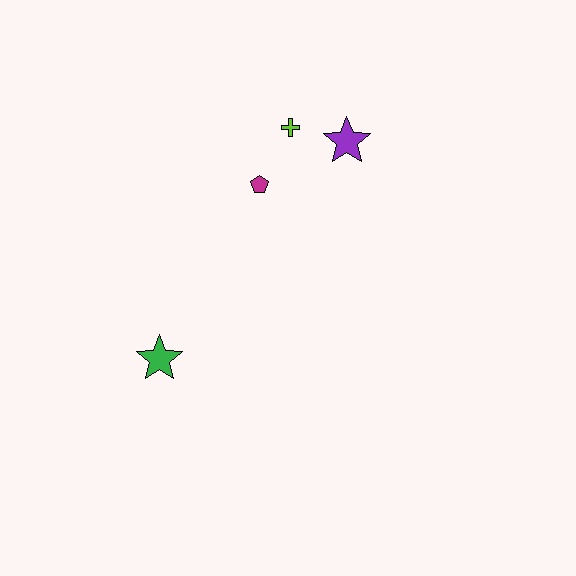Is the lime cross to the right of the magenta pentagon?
Yes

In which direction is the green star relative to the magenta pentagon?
The green star is below the magenta pentagon.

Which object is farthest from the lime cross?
The green star is farthest from the lime cross.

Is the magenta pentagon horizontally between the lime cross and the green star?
Yes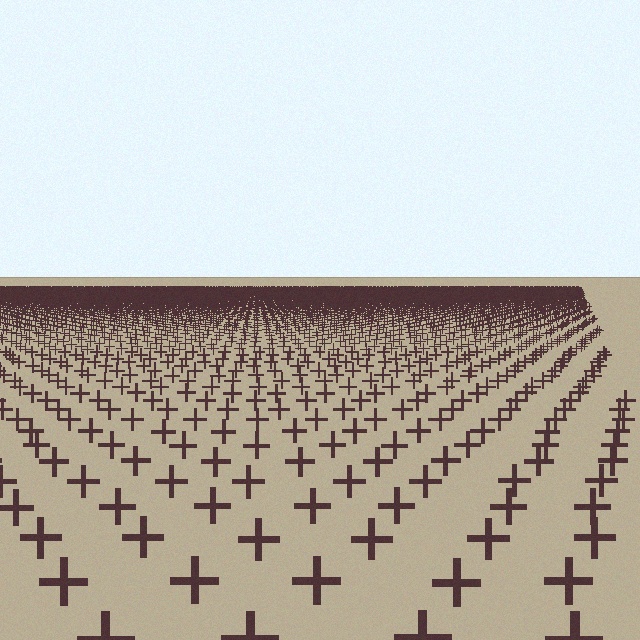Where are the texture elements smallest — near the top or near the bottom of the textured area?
Near the top.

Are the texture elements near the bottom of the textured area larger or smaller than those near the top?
Larger. Near the bottom, elements are closer to the viewer and appear at a bigger on-screen size.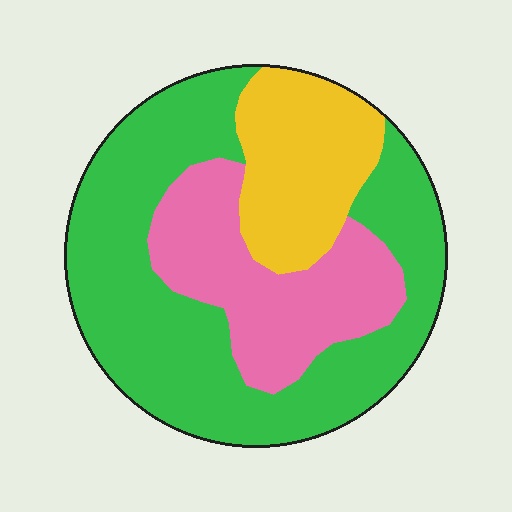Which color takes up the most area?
Green, at roughly 55%.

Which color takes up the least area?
Yellow, at roughly 20%.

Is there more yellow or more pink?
Pink.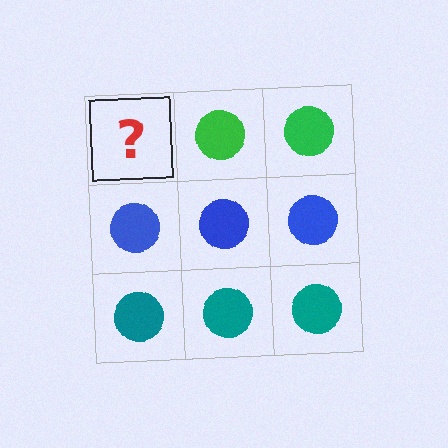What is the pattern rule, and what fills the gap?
The rule is that each row has a consistent color. The gap should be filled with a green circle.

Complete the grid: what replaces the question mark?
The question mark should be replaced with a green circle.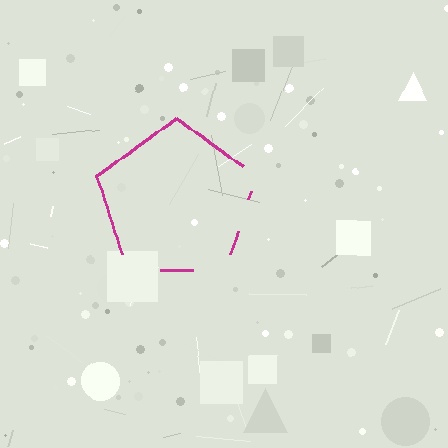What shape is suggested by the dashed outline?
The dashed outline suggests a pentagon.